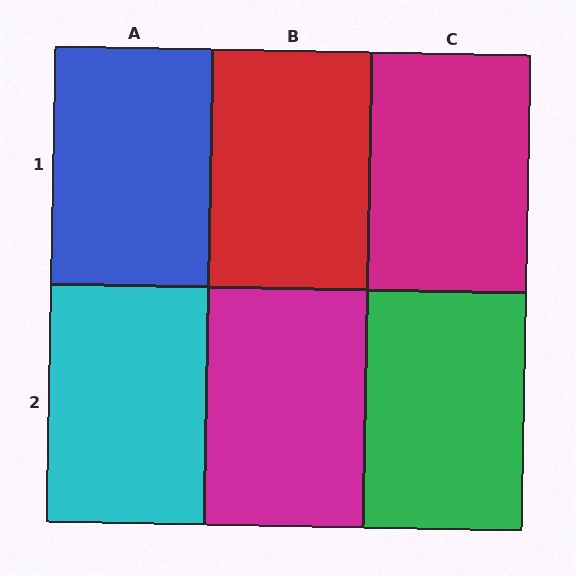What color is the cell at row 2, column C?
Green.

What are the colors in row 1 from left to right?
Blue, red, magenta.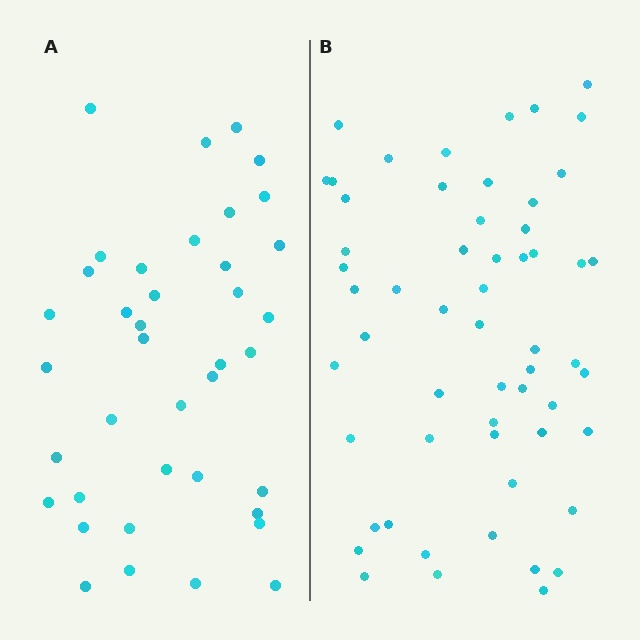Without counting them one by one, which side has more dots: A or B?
Region B (the right region) has more dots.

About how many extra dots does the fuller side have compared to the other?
Region B has approximately 20 more dots than region A.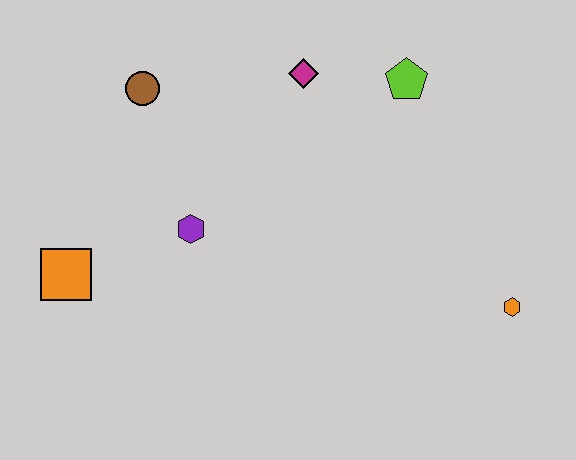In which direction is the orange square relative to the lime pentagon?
The orange square is to the left of the lime pentagon.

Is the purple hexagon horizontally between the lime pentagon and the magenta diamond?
No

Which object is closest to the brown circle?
The purple hexagon is closest to the brown circle.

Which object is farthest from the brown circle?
The orange hexagon is farthest from the brown circle.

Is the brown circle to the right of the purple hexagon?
No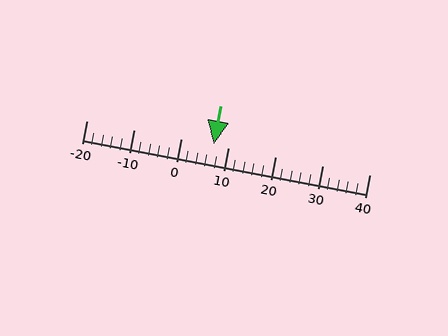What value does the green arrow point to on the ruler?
The green arrow points to approximately 7.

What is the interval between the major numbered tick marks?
The major tick marks are spaced 10 units apart.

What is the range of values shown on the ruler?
The ruler shows values from -20 to 40.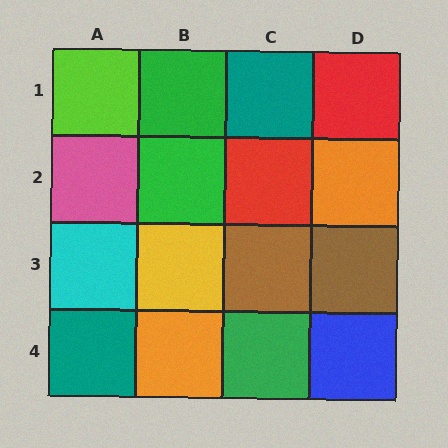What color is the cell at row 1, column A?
Lime.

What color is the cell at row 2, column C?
Red.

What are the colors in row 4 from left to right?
Teal, orange, green, blue.